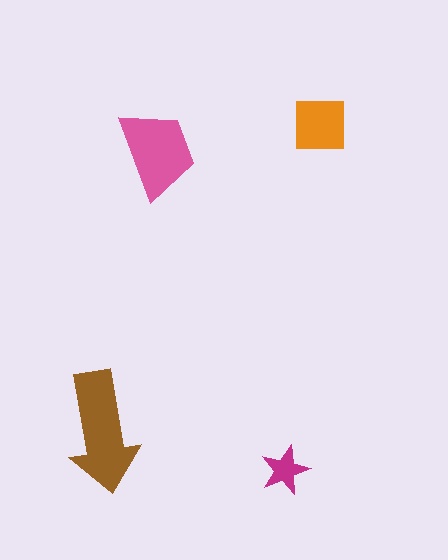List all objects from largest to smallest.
The brown arrow, the pink trapezoid, the orange square, the magenta star.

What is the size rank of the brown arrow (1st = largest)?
1st.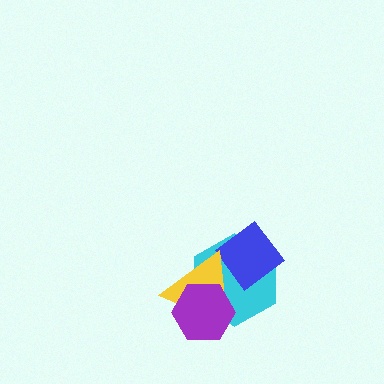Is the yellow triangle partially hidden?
Yes, it is partially covered by another shape.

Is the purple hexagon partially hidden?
No, no other shape covers it.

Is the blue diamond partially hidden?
Yes, it is partially covered by another shape.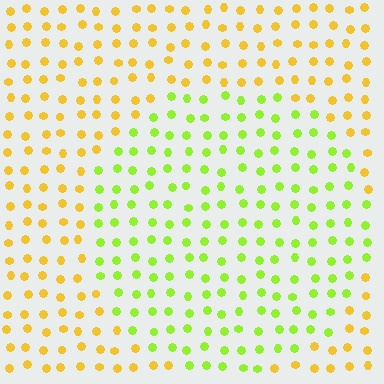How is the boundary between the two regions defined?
The boundary is defined purely by a slight shift in hue (about 44 degrees). Spacing, size, and orientation are identical on both sides.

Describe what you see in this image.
The image is filled with small yellow elements in a uniform arrangement. A circle-shaped region is visible where the elements are tinted to a slightly different hue, forming a subtle color boundary.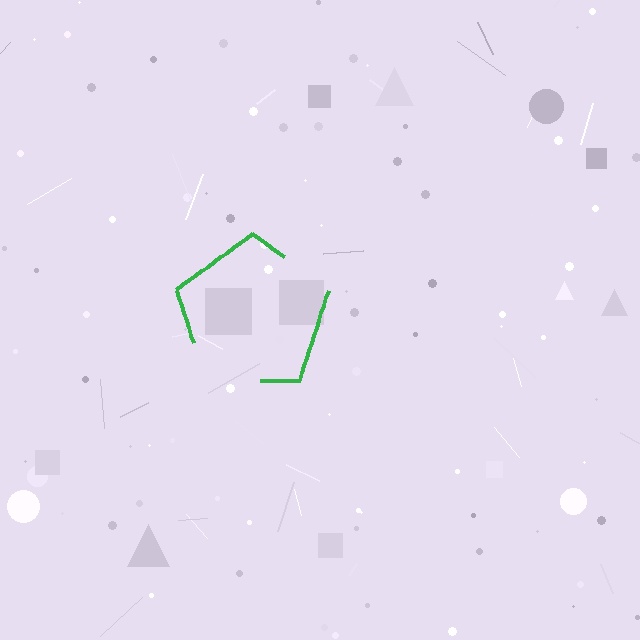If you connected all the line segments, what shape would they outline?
They would outline a pentagon.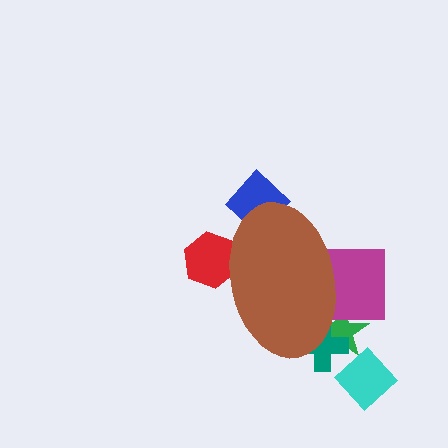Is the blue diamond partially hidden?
Yes, the blue diamond is partially hidden behind the brown ellipse.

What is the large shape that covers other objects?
A brown ellipse.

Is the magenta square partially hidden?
Yes, the magenta square is partially hidden behind the brown ellipse.